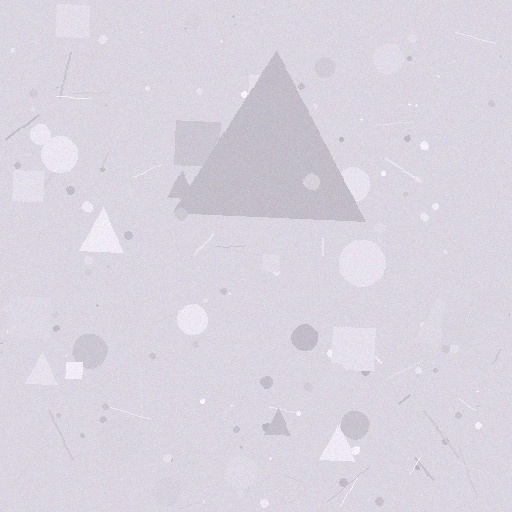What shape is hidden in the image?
A triangle is hidden in the image.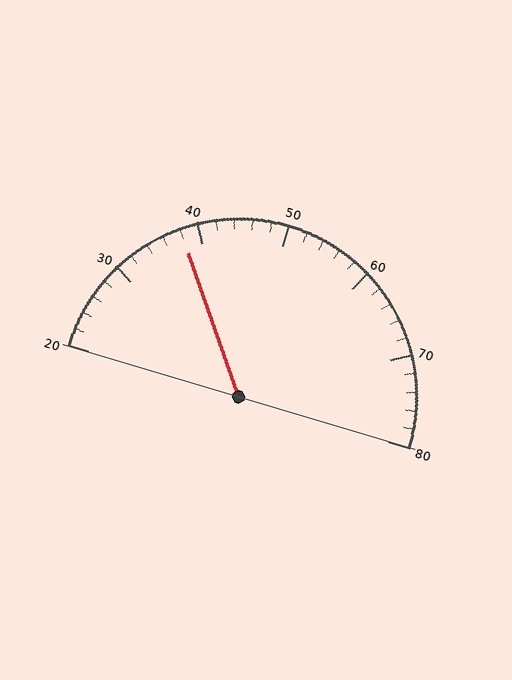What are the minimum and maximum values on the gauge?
The gauge ranges from 20 to 80.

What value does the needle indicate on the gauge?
The needle indicates approximately 38.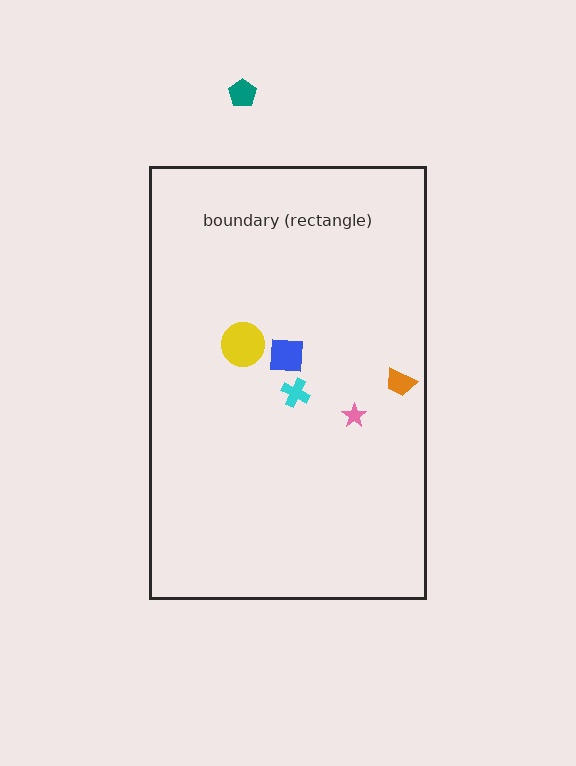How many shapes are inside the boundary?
5 inside, 1 outside.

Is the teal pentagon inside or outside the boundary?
Outside.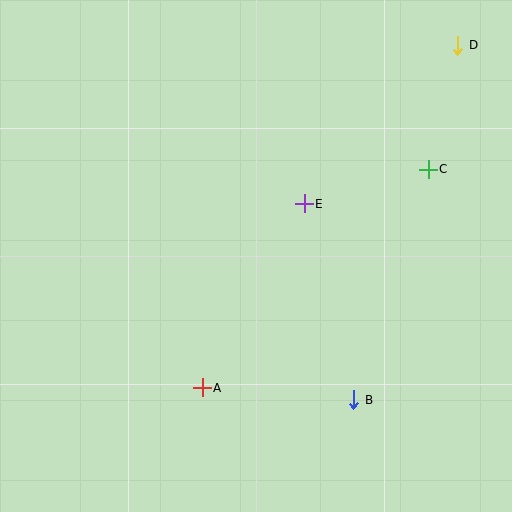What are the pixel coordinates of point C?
Point C is at (428, 169).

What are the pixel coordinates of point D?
Point D is at (458, 45).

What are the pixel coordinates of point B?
Point B is at (354, 400).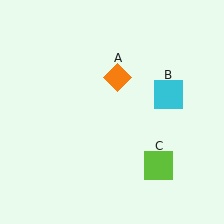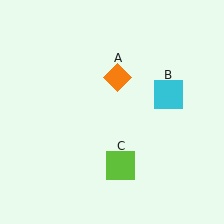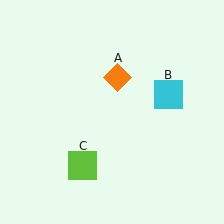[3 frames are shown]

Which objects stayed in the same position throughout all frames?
Orange diamond (object A) and cyan square (object B) remained stationary.